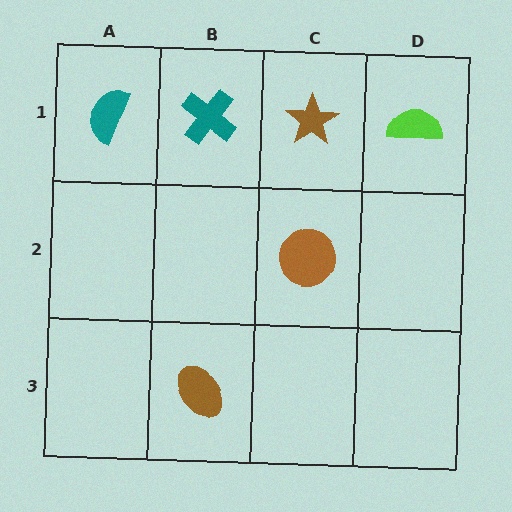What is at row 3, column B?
A brown ellipse.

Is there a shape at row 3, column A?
No, that cell is empty.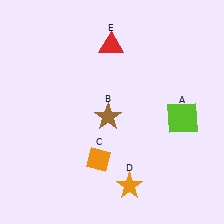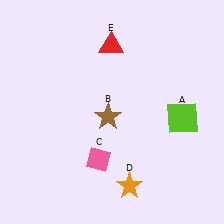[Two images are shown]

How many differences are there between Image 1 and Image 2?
There is 1 difference between the two images.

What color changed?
The diamond (C) changed from orange in Image 1 to pink in Image 2.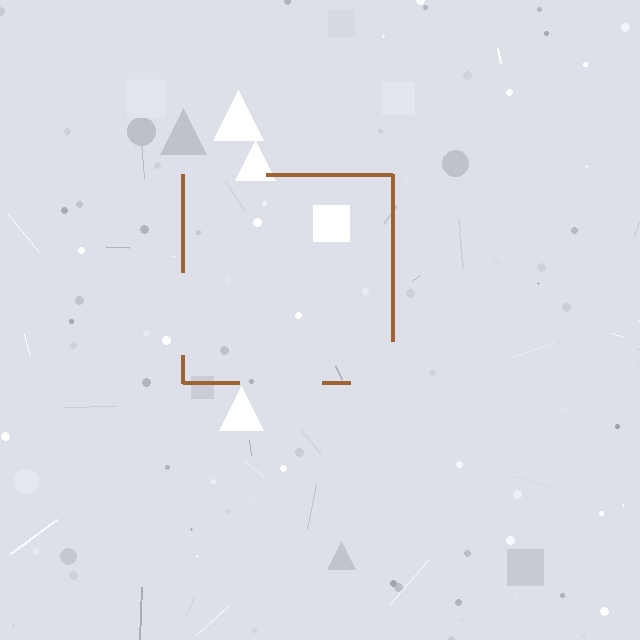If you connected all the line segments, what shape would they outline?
They would outline a square.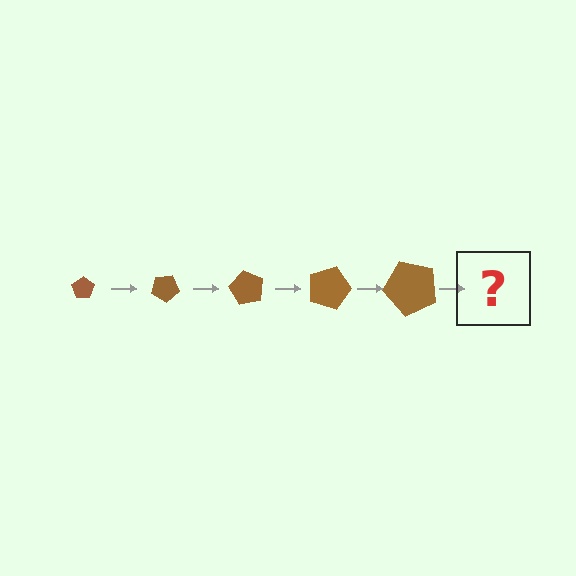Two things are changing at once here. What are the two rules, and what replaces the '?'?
The two rules are that the pentagon grows larger each step and it rotates 30 degrees each step. The '?' should be a pentagon, larger than the previous one and rotated 150 degrees from the start.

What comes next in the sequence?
The next element should be a pentagon, larger than the previous one and rotated 150 degrees from the start.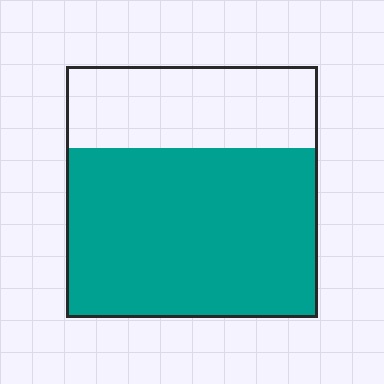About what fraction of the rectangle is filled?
About two thirds (2/3).